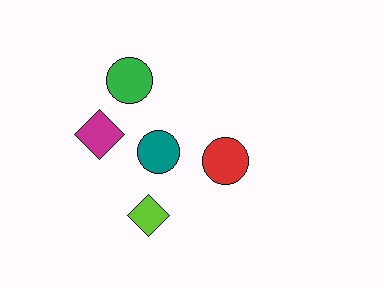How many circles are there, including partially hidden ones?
There are 3 circles.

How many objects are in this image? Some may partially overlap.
There are 5 objects.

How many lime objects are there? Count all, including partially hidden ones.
There is 1 lime object.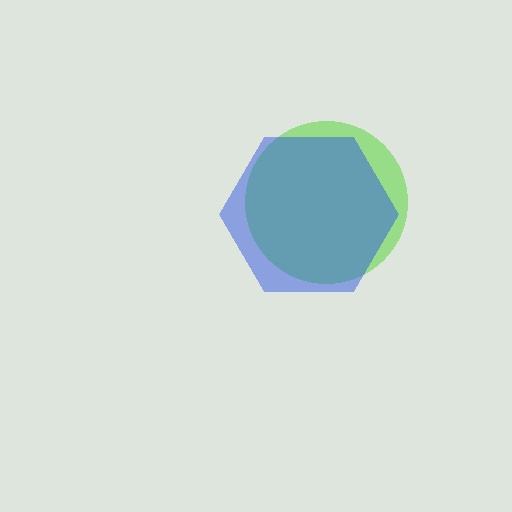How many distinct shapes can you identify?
There are 2 distinct shapes: a lime circle, a blue hexagon.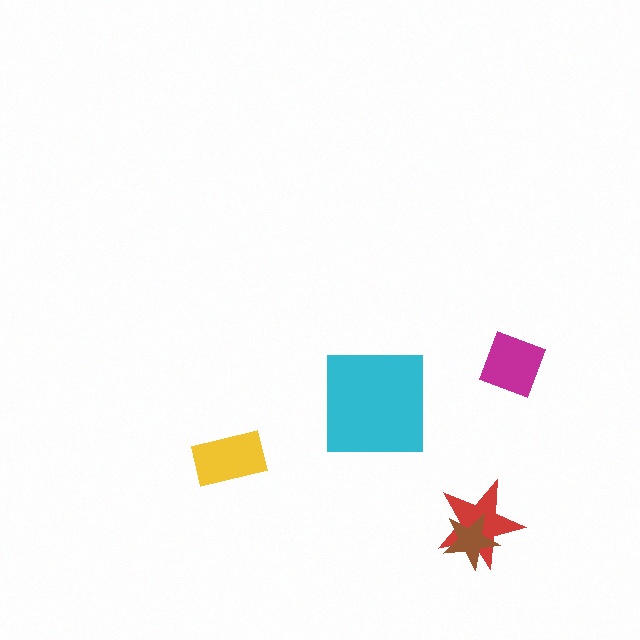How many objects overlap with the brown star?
1 object overlaps with the brown star.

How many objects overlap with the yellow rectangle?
0 objects overlap with the yellow rectangle.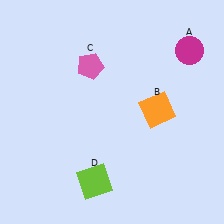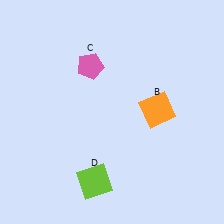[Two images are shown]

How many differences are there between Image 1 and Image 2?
There is 1 difference between the two images.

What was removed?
The magenta circle (A) was removed in Image 2.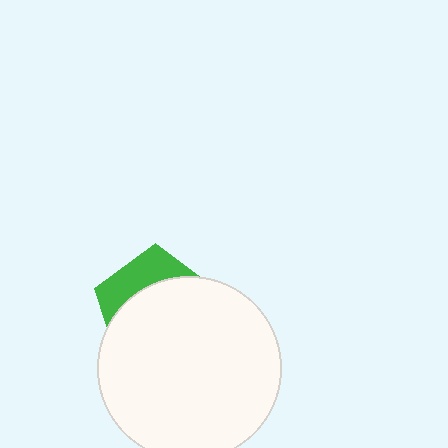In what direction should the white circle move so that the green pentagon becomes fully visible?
The white circle should move down. That is the shortest direction to clear the overlap and leave the green pentagon fully visible.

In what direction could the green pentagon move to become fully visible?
The green pentagon could move up. That would shift it out from behind the white circle entirely.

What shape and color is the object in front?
The object in front is a white circle.